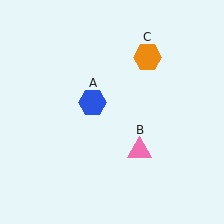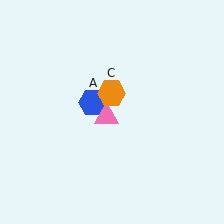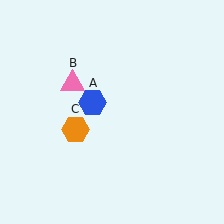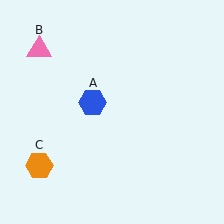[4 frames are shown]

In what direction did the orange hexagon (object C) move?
The orange hexagon (object C) moved down and to the left.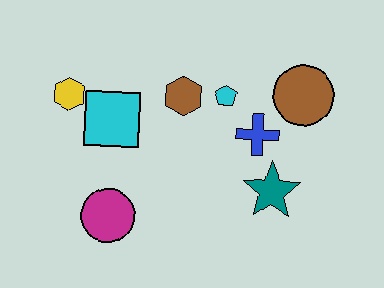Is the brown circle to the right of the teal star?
Yes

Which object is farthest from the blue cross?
The yellow hexagon is farthest from the blue cross.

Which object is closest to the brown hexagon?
The cyan pentagon is closest to the brown hexagon.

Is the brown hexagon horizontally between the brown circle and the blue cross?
No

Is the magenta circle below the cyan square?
Yes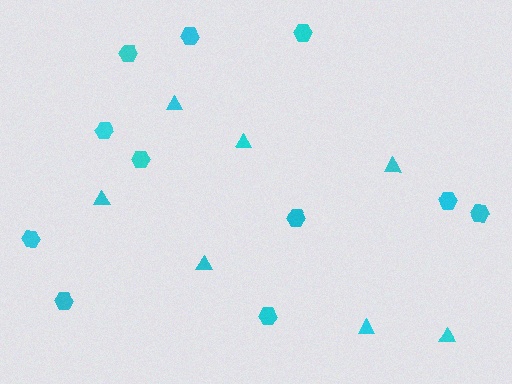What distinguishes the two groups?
There are 2 groups: one group of hexagons (11) and one group of triangles (7).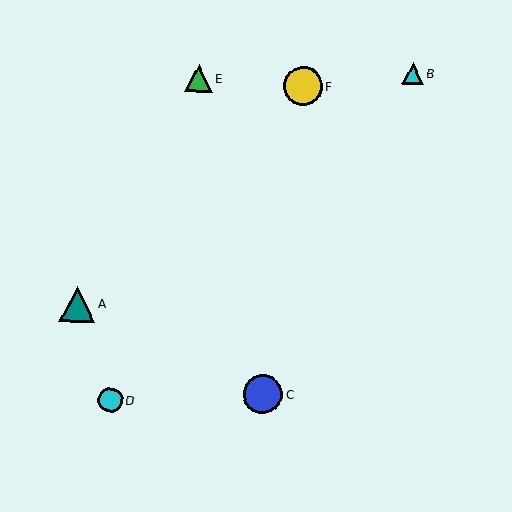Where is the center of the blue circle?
The center of the blue circle is at (263, 394).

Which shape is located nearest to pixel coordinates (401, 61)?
The cyan triangle (labeled B) at (413, 74) is nearest to that location.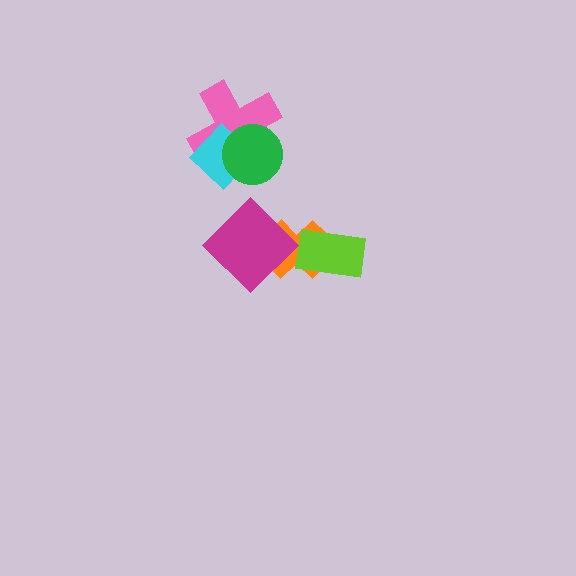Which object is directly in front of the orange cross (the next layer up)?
The magenta diamond is directly in front of the orange cross.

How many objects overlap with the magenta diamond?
1 object overlaps with the magenta diamond.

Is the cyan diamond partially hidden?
Yes, it is partially covered by another shape.